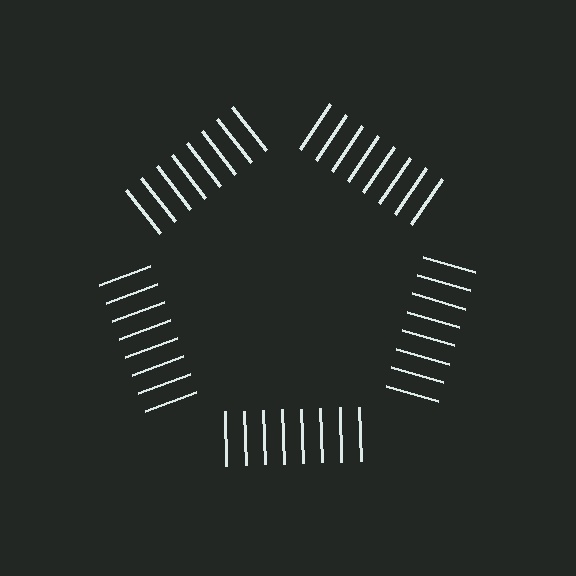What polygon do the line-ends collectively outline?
An illusory pentagon — the line segments terminate on its edges but no continuous stroke is drawn.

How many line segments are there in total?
40 — 8 along each of the 5 edges.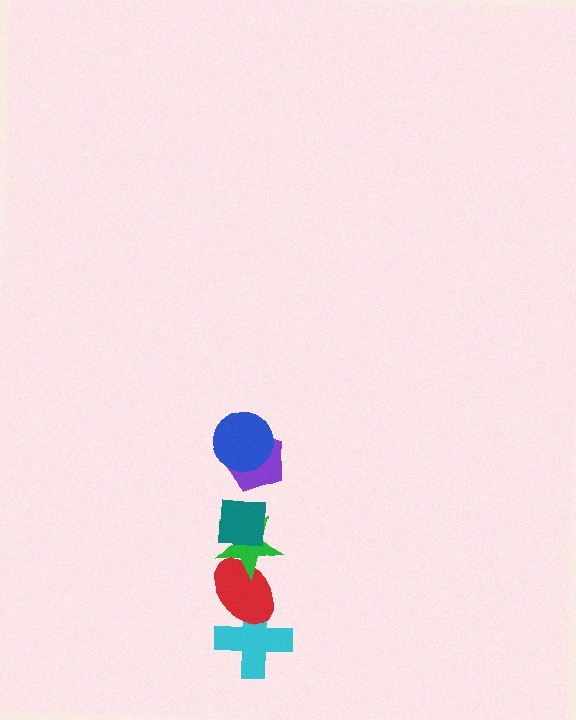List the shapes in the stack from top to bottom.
From top to bottom: the blue circle, the purple pentagon, the teal square, the green star, the red ellipse, the cyan cross.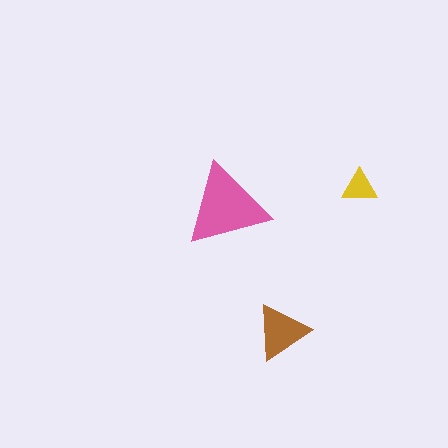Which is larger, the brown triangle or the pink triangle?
The pink one.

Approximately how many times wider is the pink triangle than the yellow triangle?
About 2.5 times wider.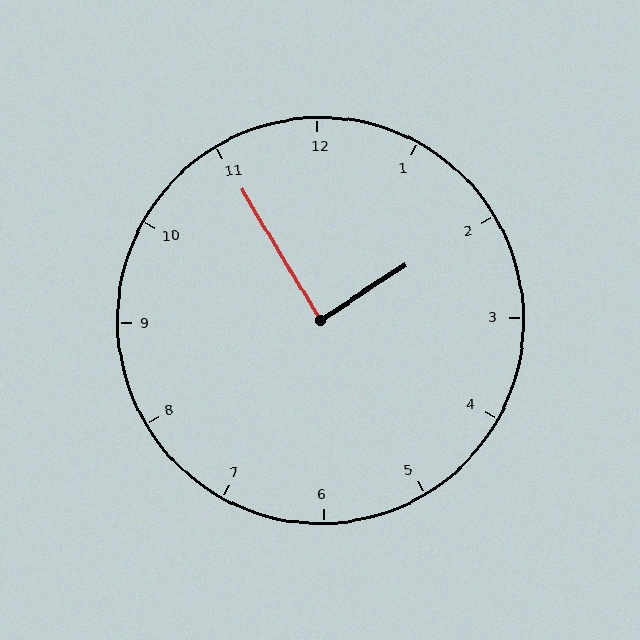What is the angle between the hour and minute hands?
Approximately 88 degrees.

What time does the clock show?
1:55.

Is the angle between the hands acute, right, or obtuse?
It is right.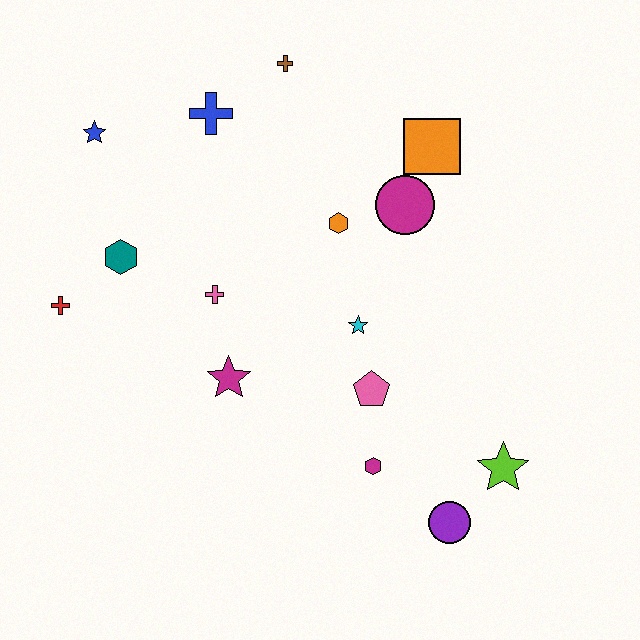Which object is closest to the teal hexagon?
The red cross is closest to the teal hexagon.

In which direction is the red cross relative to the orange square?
The red cross is to the left of the orange square.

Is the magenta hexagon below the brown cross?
Yes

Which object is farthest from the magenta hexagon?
The blue star is farthest from the magenta hexagon.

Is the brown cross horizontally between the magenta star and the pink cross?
No